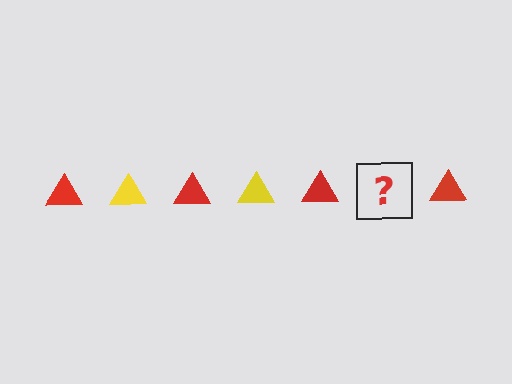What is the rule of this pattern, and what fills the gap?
The rule is that the pattern cycles through red, yellow triangles. The gap should be filled with a yellow triangle.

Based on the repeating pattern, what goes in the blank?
The blank should be a yellow triangle.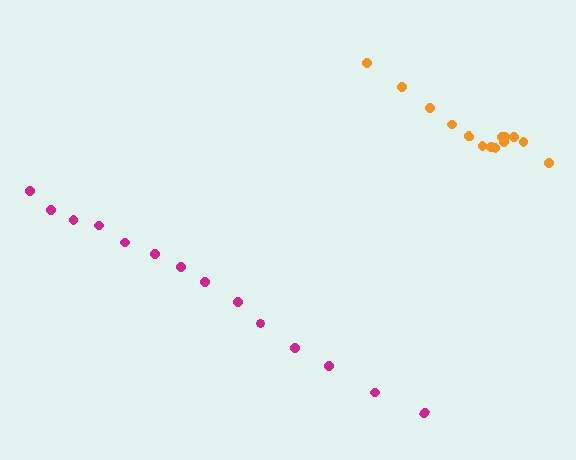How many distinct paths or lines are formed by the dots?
There are 2 distinct paths.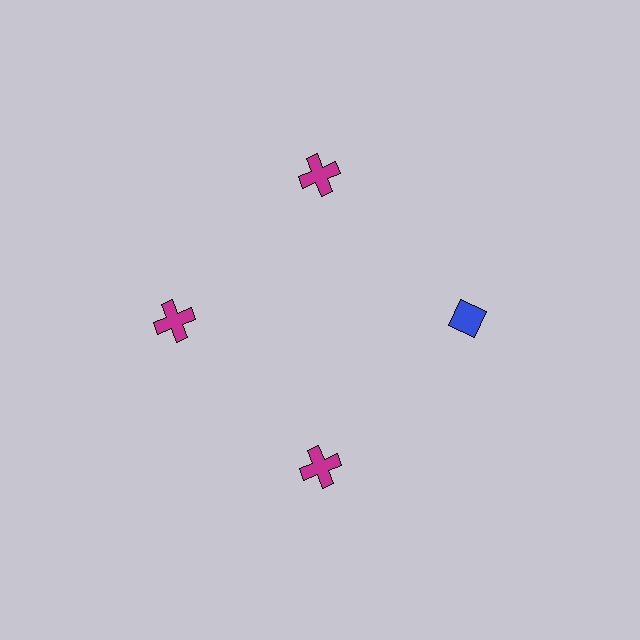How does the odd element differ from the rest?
It differs in both color (blue instead of magenta) and shape (diamond instead of cross).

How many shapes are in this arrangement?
There are 4 shapes arranged in a ring pattern.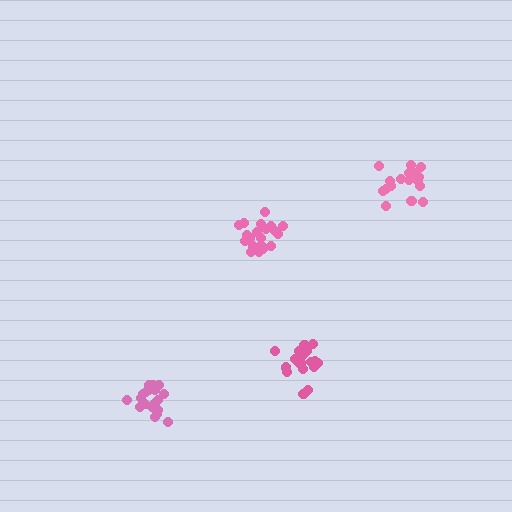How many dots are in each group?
Group 1: 19 dots, Group 2: 17 dots, Group 3: 21 dots, Group 4: 20 dots (77 total).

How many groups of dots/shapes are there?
There are 4 groups.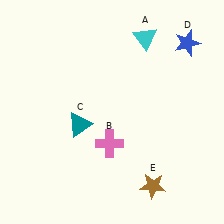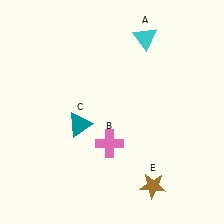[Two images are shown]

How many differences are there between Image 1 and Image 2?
There is 1 difference between the two images.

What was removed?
The blue star (D) was removed in Image 2.